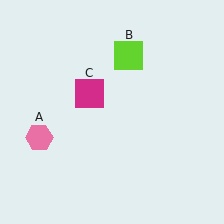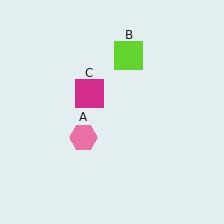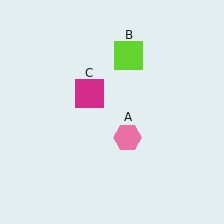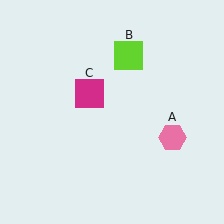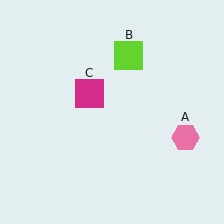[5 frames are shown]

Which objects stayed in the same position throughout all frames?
Lime square (object B) and magenta square (object C) remained stationary.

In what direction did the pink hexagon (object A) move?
The pink hexagon (object A) moved right.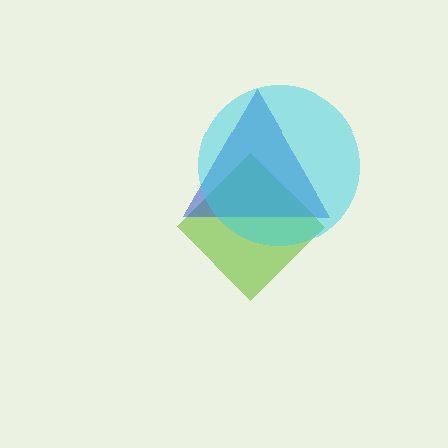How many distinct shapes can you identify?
There are 3 distinct shapes: a lime diamond, a blue triangle, a cyan circle.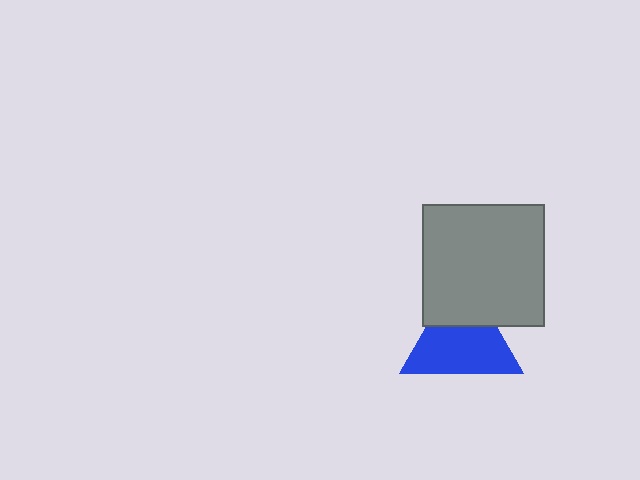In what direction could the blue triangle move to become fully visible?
The blue triangle could move down. That would shift it out from behind the gray square entirely.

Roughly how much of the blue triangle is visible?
Most of it is visible (roughly 67%).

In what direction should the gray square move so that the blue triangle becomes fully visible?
The gray square should move up. That is the shortest direction to clear the overlap and leave the blue triangle fully visible.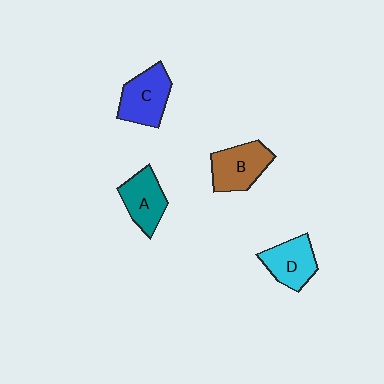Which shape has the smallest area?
Shape A (teal).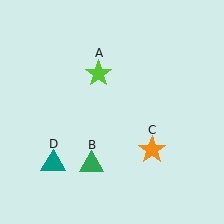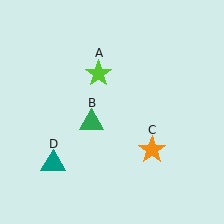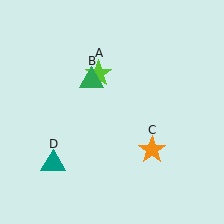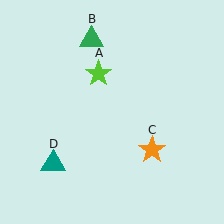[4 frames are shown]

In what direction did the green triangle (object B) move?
The green triangle (object B) moved up.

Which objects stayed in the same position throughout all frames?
Lime star (object A) and orange star (object C) and teal triangle (object D) remained stationary.